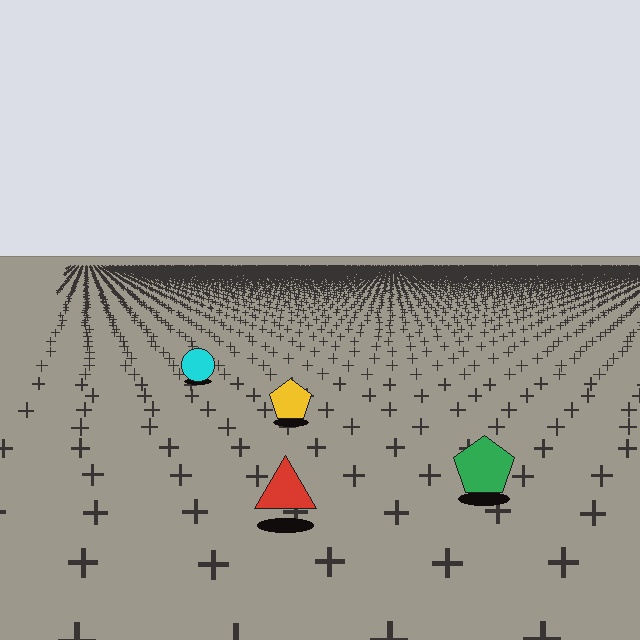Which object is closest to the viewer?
The red triangle is closest. The texture marks near it are larger and more spread out.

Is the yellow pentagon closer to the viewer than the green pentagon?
No. The green pentagon is closer — you can tell from the texture gradient: the ground texture is coarser near it.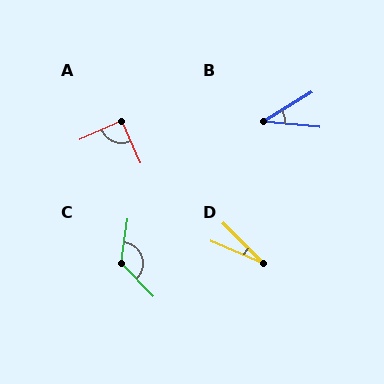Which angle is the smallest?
D, at approximately 22 degrees.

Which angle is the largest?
C, at approximately 128 degrees.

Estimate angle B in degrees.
Approximately 36 degrees.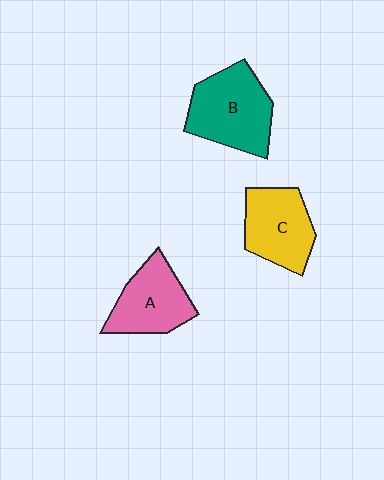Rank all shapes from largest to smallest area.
From largest to smallest: B (teal), C (yellow), A (pink).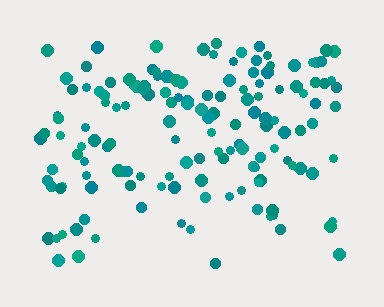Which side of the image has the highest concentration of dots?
The top.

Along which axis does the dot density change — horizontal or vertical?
Vertical.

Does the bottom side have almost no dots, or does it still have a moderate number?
Still a moderate number, just noticeably fewer than the top.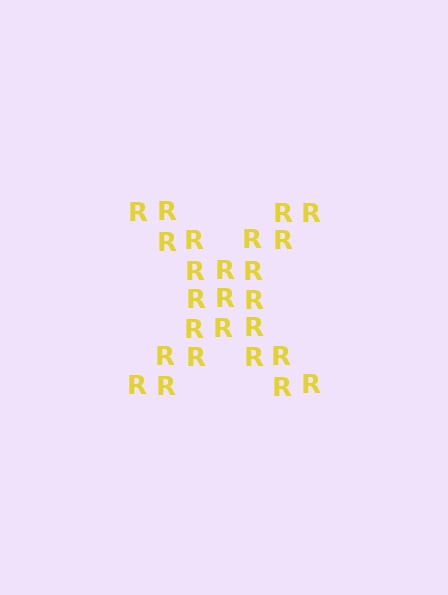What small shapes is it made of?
It is made of small letter R's.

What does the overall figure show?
The overall figure shows the letter X.